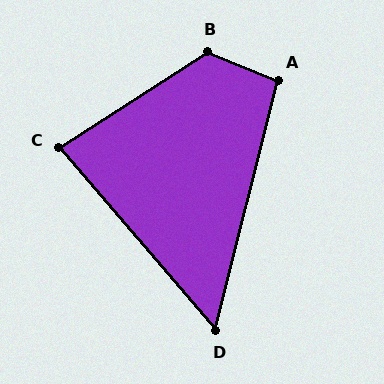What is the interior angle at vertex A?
Approximately 98 degrees (obtuse).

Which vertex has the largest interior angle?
B, at approximately 125 degrees.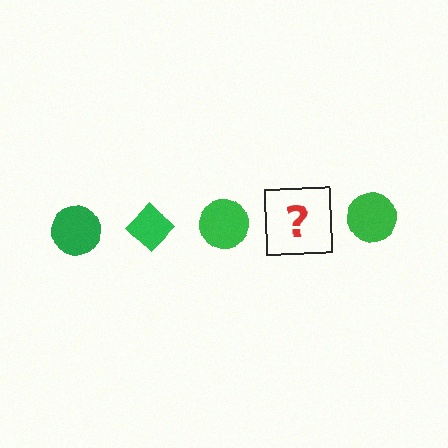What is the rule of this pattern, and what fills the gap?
The rule is that the pattern cycles through circle, diamond shapes in green. The gap should be filled with a green diamond.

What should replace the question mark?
The question mark should be replaced with a green diamond.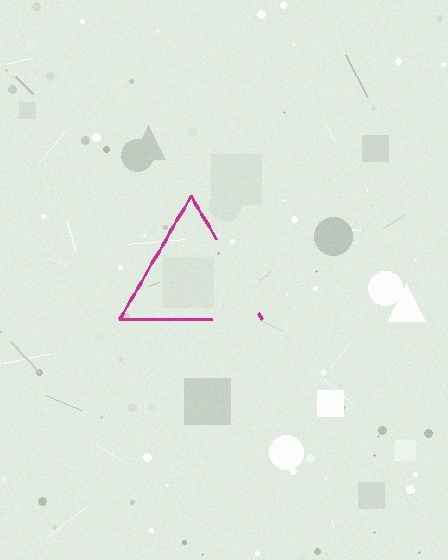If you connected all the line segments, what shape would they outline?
They would outline a triangle.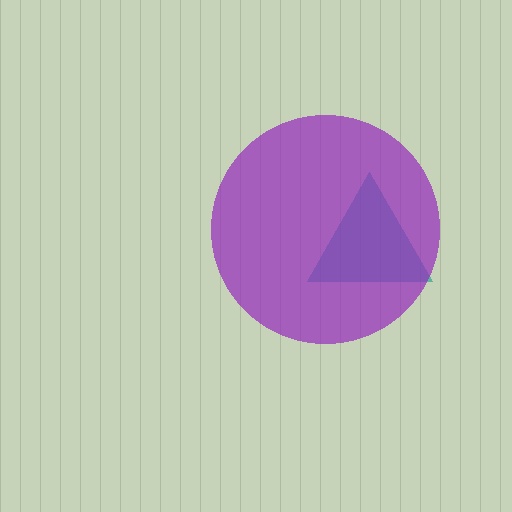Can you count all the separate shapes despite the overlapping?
Yes, there are 2 separate shapes.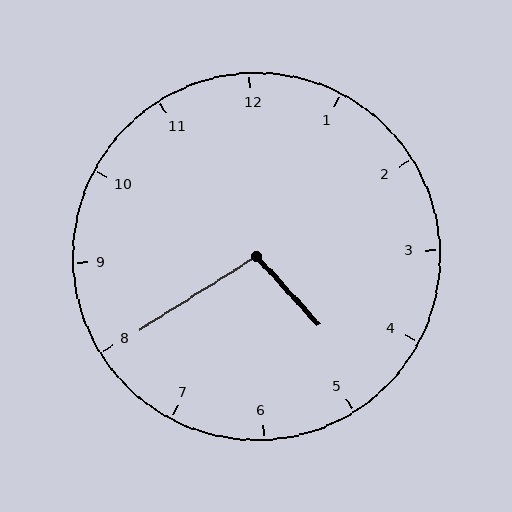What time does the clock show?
4:40.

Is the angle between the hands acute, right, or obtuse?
It is obtuse.